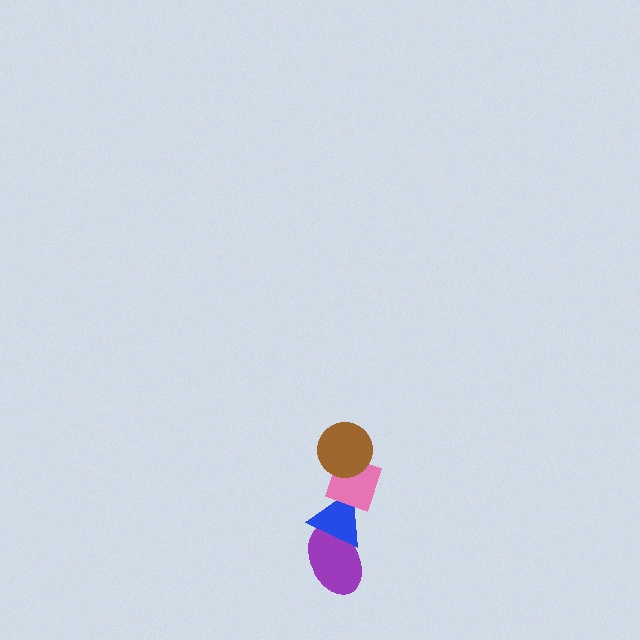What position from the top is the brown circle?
The brown circle is 1st from the top.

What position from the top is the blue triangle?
The blue triangle is 3rd from the top.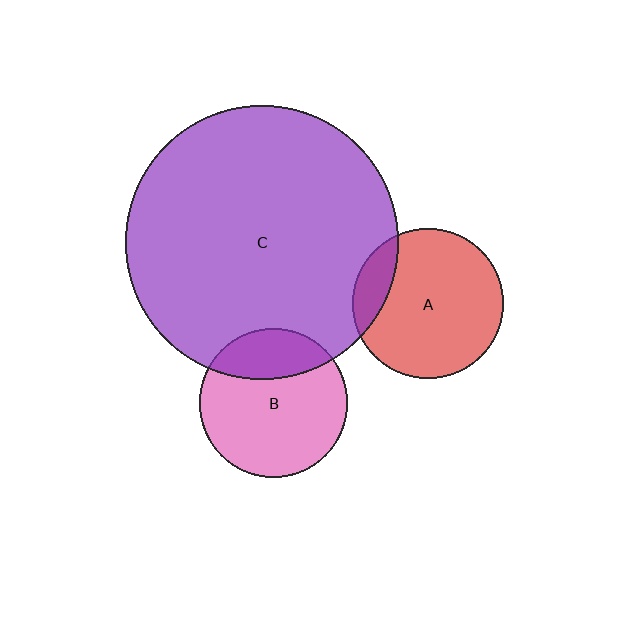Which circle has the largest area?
Circle C (purple).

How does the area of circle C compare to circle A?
Approximately 3.3 times.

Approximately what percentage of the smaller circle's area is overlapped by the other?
Approximately 15%.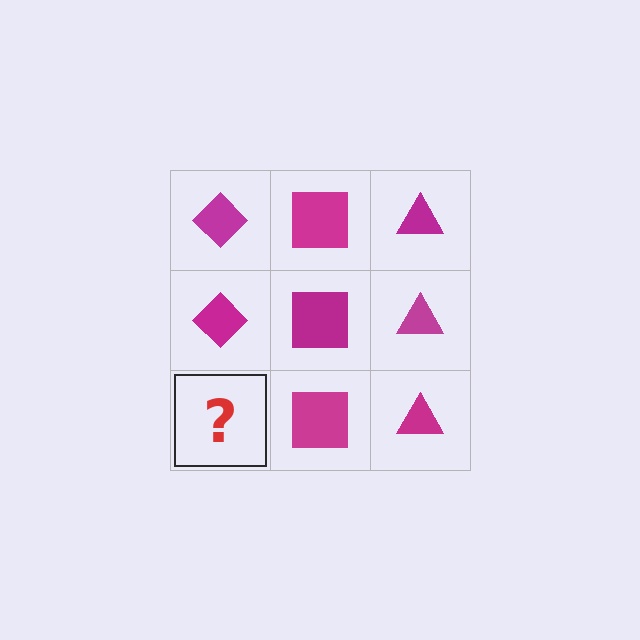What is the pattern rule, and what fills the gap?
The rule is that each column has a consistent shape. The gap should be filled with a magenta diamond.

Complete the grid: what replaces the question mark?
The question mark should be replaced with a magenta diamond.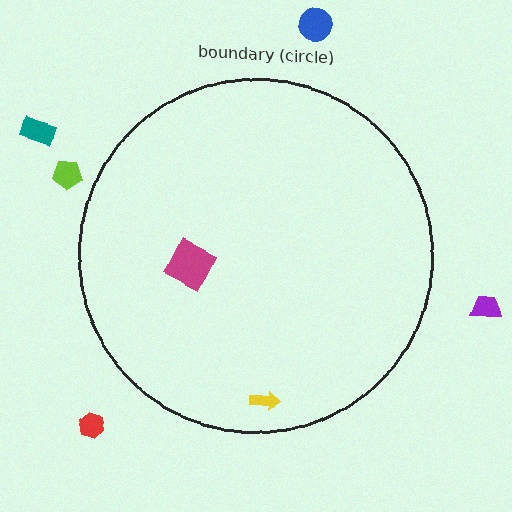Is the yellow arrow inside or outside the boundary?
Inside.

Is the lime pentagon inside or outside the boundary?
Outside.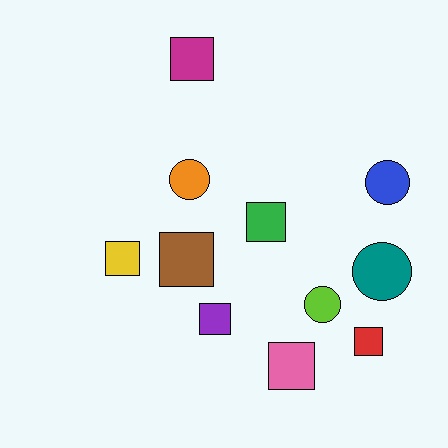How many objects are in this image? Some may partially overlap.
There are 11 objects.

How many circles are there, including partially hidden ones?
There are 4 circles.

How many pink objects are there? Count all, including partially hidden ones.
There is 1 pink object.